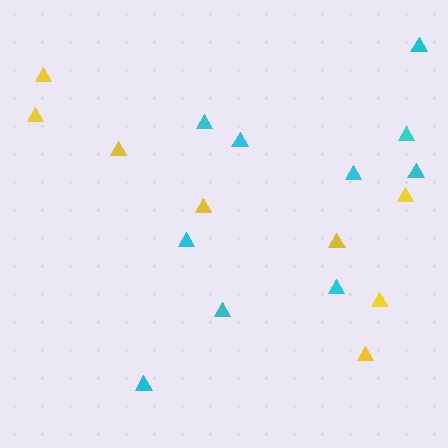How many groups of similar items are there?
There are 2 groups: one group of cyan triangles (10) and one group of yellow triangles (8).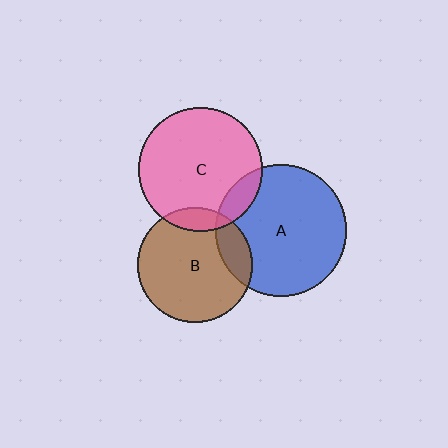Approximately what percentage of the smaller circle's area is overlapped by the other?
Approximately 10%.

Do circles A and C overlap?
Yes.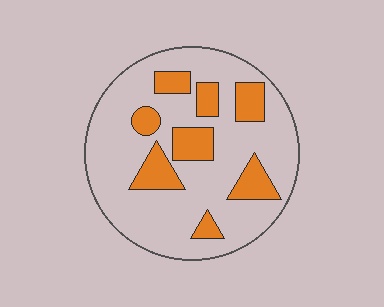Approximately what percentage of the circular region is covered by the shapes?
Approximately 25%.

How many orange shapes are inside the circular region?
8.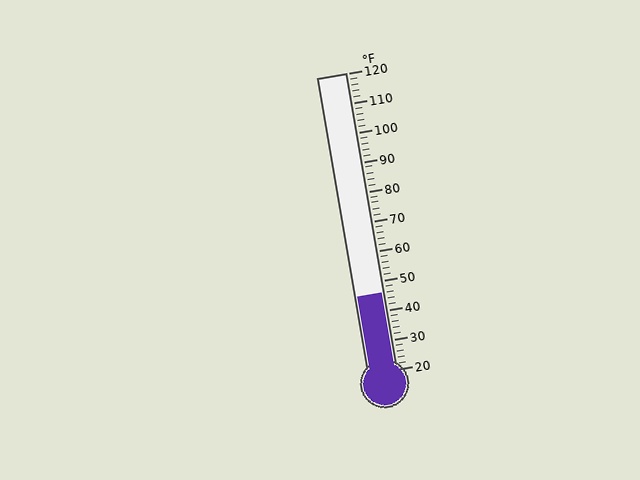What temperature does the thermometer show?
The thermometer shows approximately 46°F.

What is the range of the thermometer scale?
The thermometer scale ranges from 20°F to 120°F.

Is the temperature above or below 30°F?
The temperature is above 30°F.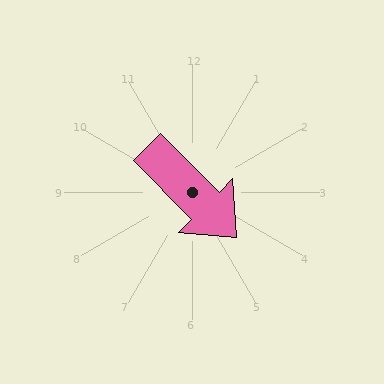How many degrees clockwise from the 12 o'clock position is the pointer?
Approximately 135 degrees.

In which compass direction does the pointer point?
Southeast.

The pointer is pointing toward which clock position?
Roughly 5 o'clock.